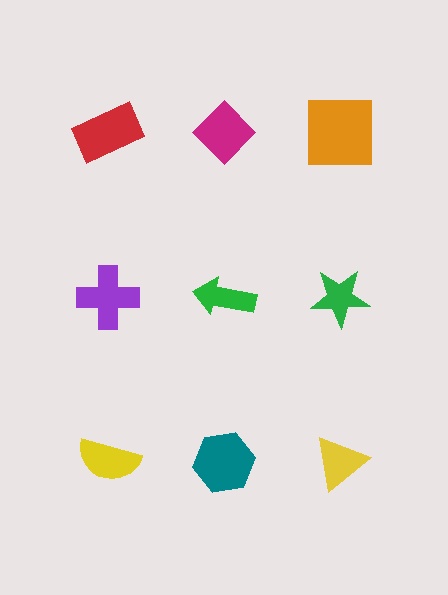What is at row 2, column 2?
A green arrow.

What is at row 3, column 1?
A yellow semicircle.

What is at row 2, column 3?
A green star.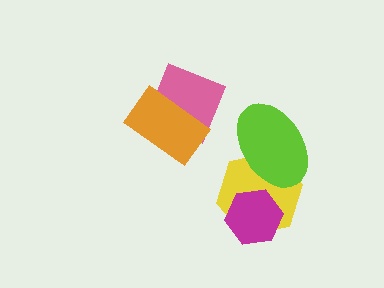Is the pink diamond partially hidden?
Yes, it is partially covered by another shape.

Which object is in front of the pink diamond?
The orange rectangle is in front of the pink diamond.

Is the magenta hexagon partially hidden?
No, no other shape covers it.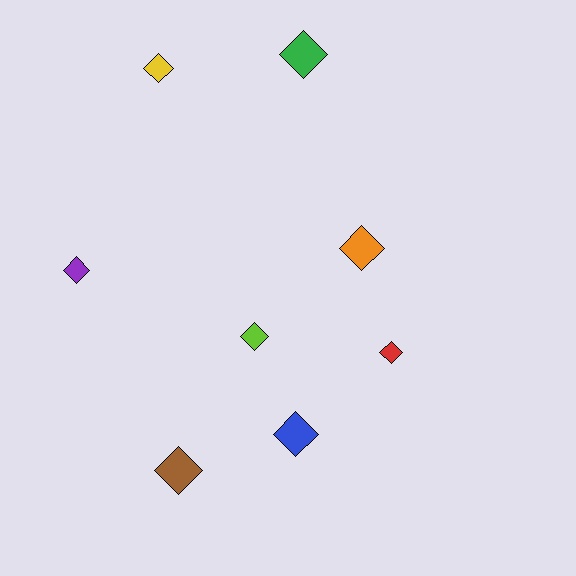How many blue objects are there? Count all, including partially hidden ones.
There is 1 blue object.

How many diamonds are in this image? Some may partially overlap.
There are 8 diamonds.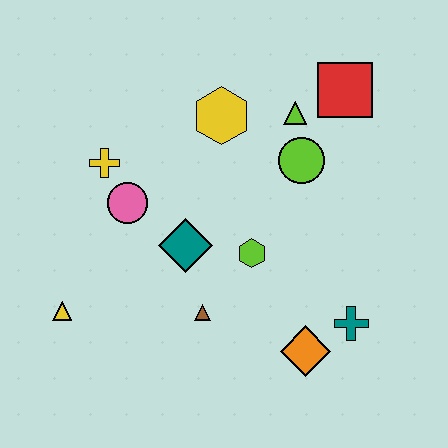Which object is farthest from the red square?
The yellow triangle is farthest from the red square.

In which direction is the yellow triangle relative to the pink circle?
The yellow triangle is below the pink circle.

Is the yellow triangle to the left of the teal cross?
Yes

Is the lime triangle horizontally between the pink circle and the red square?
Yes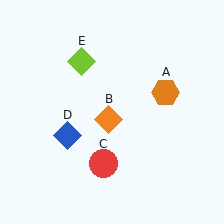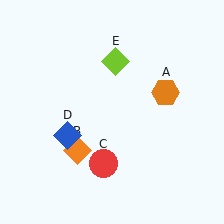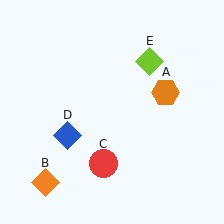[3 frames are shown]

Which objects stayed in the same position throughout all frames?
Orange hexagon (object A) and red circle (object C) and blue diamond (object D) remained stationary.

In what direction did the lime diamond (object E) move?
The lime diamond (object E) moved right.